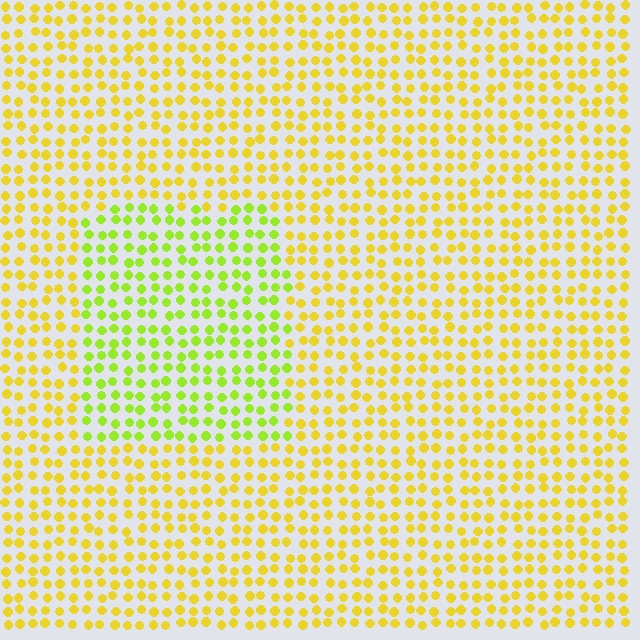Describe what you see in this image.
The image is filled with small yellow elements in a uniform arrangement. A rectangle-shaped region is visible where the elements are tinted to a slightly different hue, forming a subtle color boundary.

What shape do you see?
I see a rectangle.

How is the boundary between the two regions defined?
The boundary is defined purely by a slight shift in hue (about 34 degrees). Spacing, size, and orientation are identical on both sides.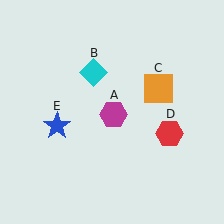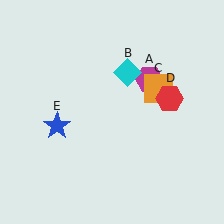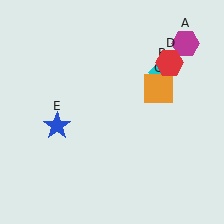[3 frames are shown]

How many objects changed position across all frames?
3 objects changed position: magenta hexagon (object A), cyan diamond (object B), red hexagon (object D).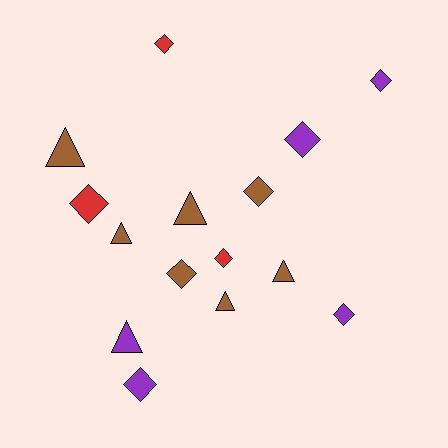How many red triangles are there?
There are no red triangles.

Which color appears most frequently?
Brown, with 7 objects.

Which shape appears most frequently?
Diamond, with 9 objects.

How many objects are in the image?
There are 15 objects.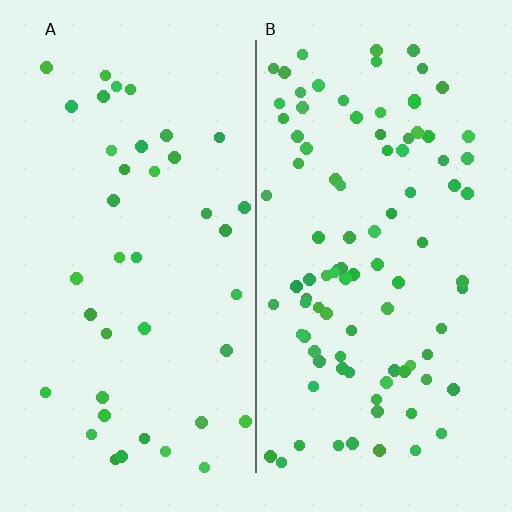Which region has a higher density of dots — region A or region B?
B (the right).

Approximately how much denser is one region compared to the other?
Approximately 2.4× — region B over region A.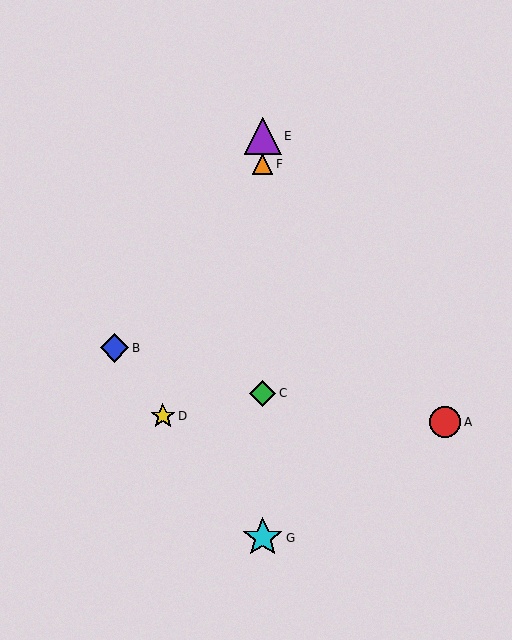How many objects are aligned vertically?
4 objects (C, E, F, G) are aligned vertically.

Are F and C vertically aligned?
Yes, both are at x≈263.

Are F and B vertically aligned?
No, F is at x≈263 and B is at x≈114.